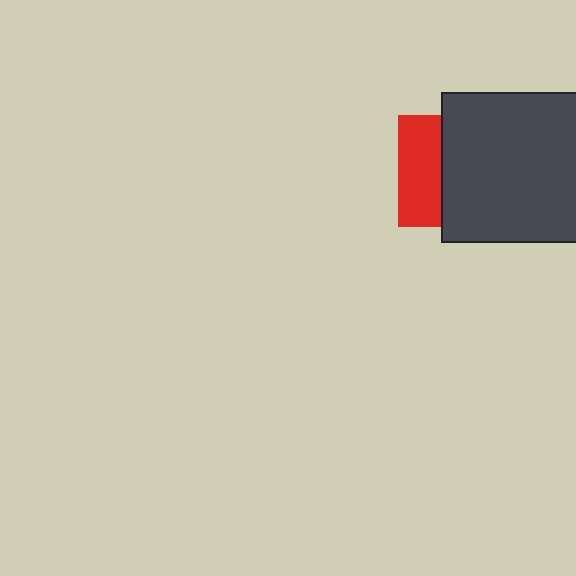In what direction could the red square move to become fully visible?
The red square could move left. That would shift it out from behind the dark gray square entirely.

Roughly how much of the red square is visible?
A small part of it is visible (roughly 39%).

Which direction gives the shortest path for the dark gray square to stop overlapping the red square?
Moving right gives the shortest separation.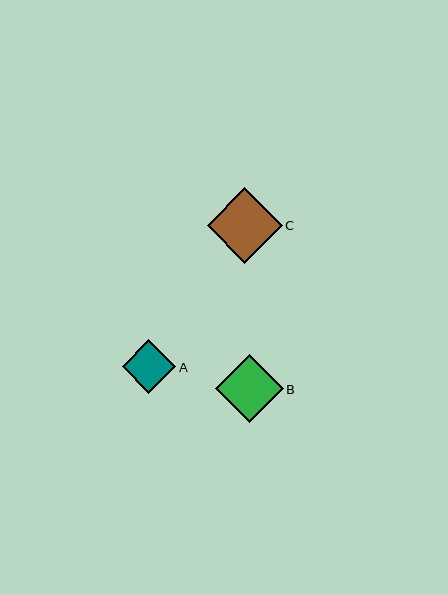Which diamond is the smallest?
Diamond A is the smallest with a size of approximately 54 pixels.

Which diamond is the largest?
Diamond C is the largest with a size of approximately 75 pixels.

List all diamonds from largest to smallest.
From largest to smallest: C, B, A.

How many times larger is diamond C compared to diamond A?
Diamond C is approximately 1.4 times the size of diamond A.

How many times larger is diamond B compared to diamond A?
Diamond B is approximately 1.3 times the size of diamond A.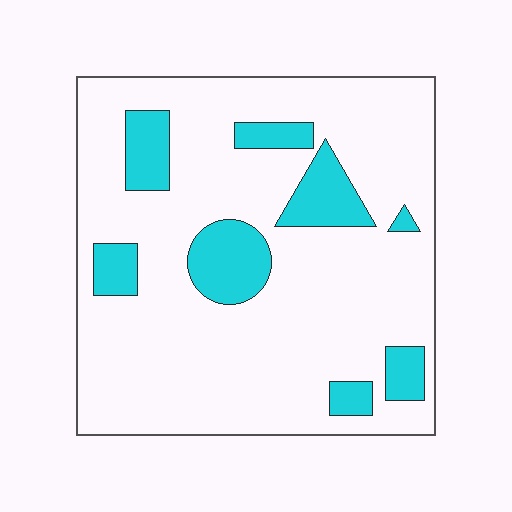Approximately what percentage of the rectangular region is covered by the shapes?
Approximately 20%.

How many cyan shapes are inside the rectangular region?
8.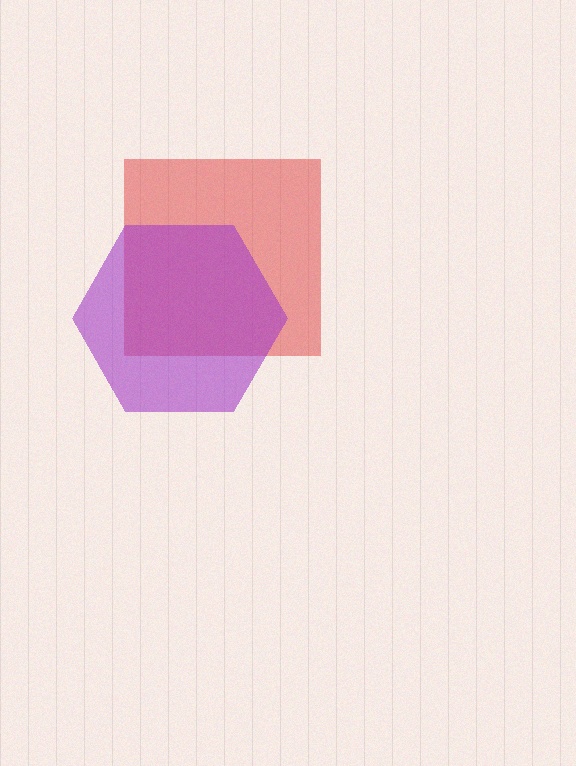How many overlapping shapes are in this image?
There are 2 overlapping shapes in the image.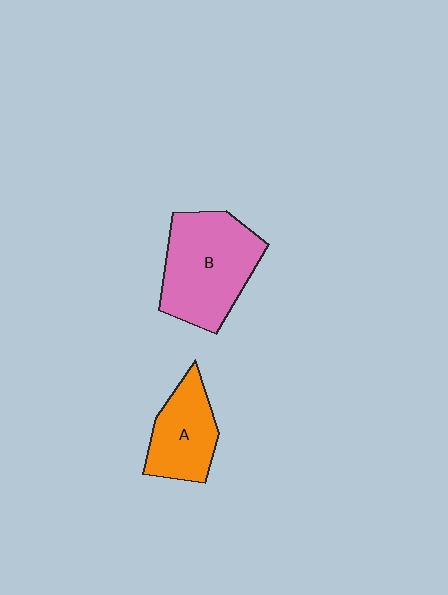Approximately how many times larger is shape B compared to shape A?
Approximately 1.6 times.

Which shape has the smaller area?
Shape A (orange).